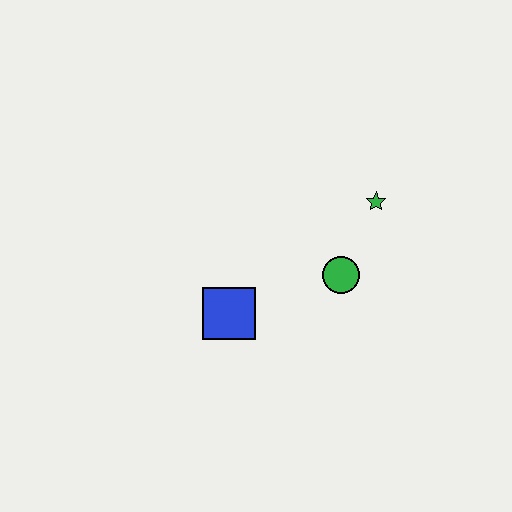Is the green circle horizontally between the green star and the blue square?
Yes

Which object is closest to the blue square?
The green circle is closest to the blue square.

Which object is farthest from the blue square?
The green star is farthest from the blue square.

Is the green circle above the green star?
No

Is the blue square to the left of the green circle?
Yes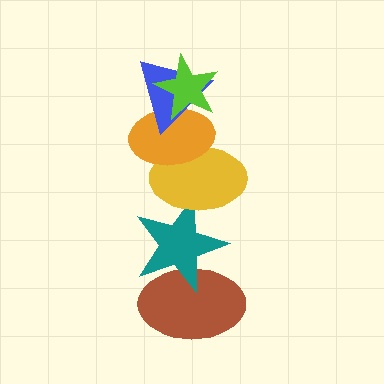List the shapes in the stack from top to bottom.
From top to bottom: the lime star, the blue triangle, the orange ellipse, the yellow ellipse, the teal star, the brown ellipse.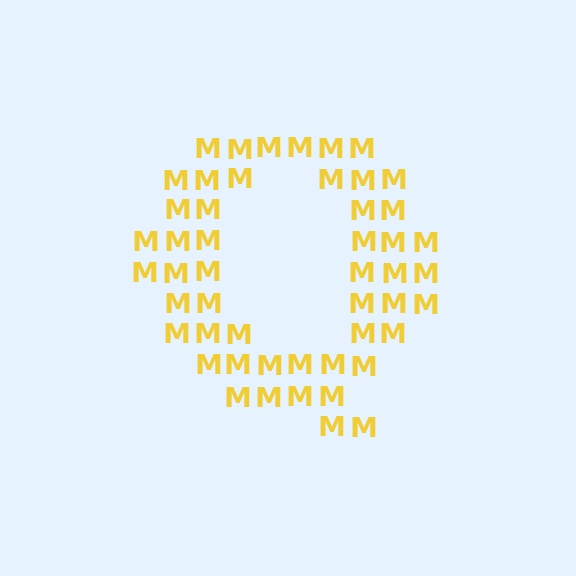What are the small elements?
The small elements are letter M's.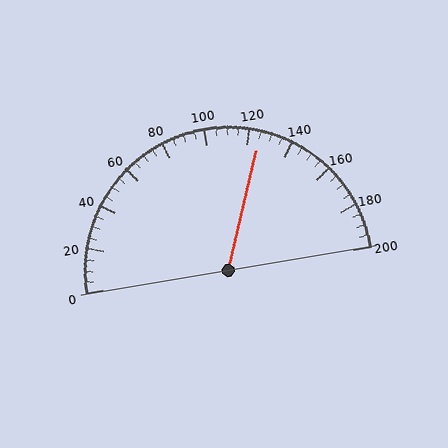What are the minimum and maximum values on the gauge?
The gauge ranges from 0 to 200.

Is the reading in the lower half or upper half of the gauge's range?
The reading is in the upper half of the range (0 to 200).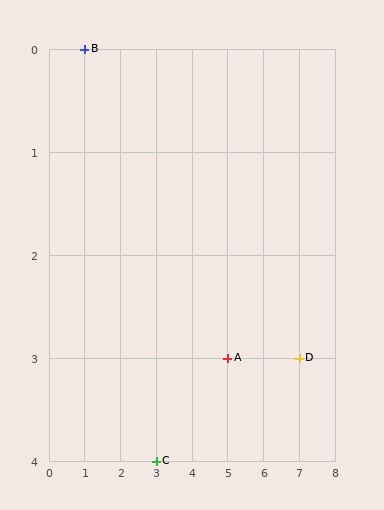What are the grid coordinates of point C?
Point C is at grid coordinates (3, 4).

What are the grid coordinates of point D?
Point D is at grid coordinates (7, 3).